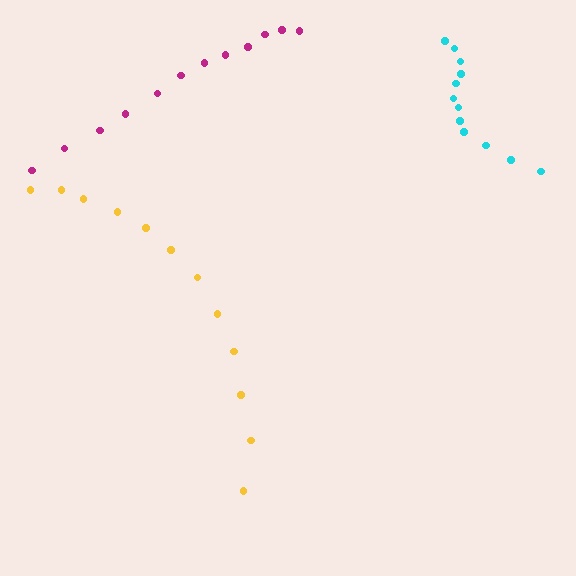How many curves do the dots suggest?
There are 3 distinct paths.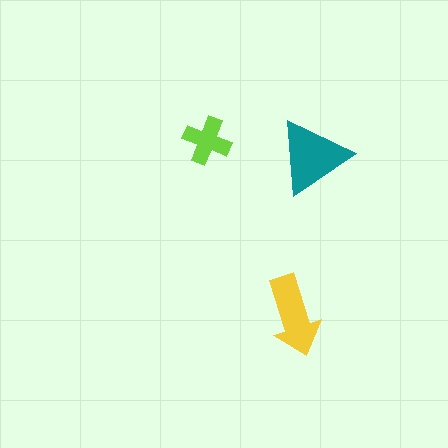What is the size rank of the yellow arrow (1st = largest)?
2nd.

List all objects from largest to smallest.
The teal triangle, the yellow arrow, the lime cross.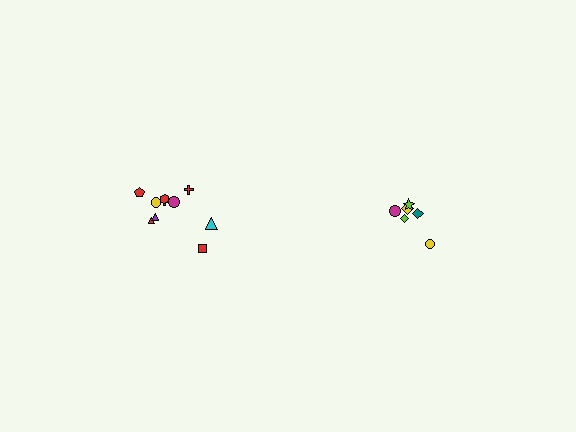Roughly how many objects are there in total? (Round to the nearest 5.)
Roughly 15 objects in total.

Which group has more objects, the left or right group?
The left group.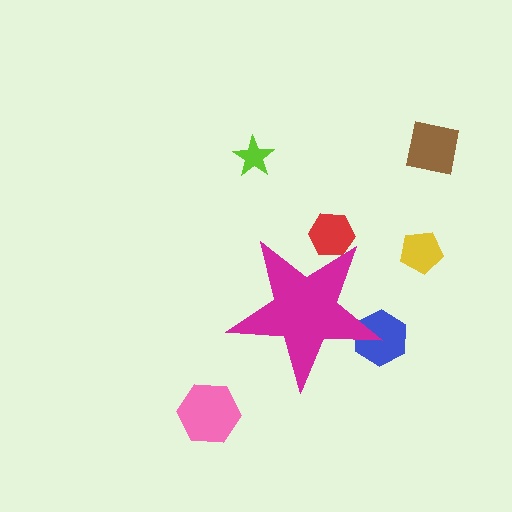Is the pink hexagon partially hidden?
No, the pink hexagon is fully visible.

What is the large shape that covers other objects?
A magenta star.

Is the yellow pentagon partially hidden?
No, the yellow pentagon is fully visible.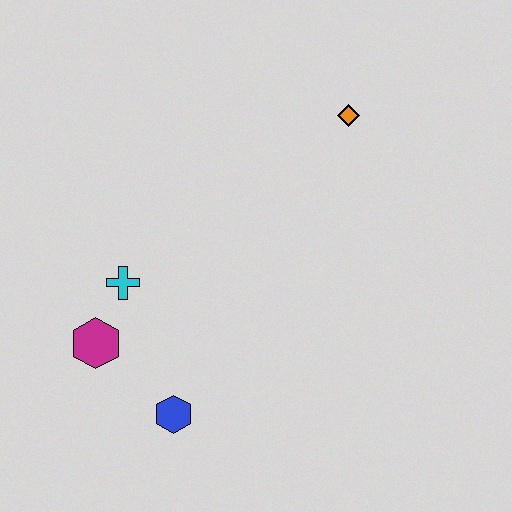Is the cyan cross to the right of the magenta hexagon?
Yes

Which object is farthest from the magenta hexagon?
The orange diamond is farthest from the magenta hexagon.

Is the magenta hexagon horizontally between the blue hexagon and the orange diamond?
No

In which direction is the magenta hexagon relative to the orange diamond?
The magenta hexagon is to the left of the orange diamond.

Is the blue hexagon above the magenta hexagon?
No